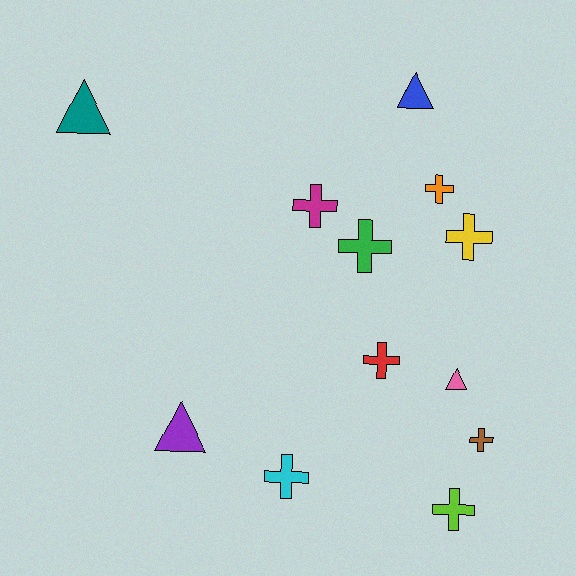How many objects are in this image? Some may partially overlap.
There are 12 objects.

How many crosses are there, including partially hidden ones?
There are 8 crosses.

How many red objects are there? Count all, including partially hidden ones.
There is 1 red object.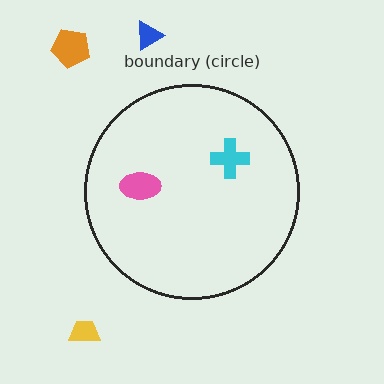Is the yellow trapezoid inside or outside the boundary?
Outside.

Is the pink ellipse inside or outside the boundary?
Inside.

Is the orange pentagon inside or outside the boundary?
Outside.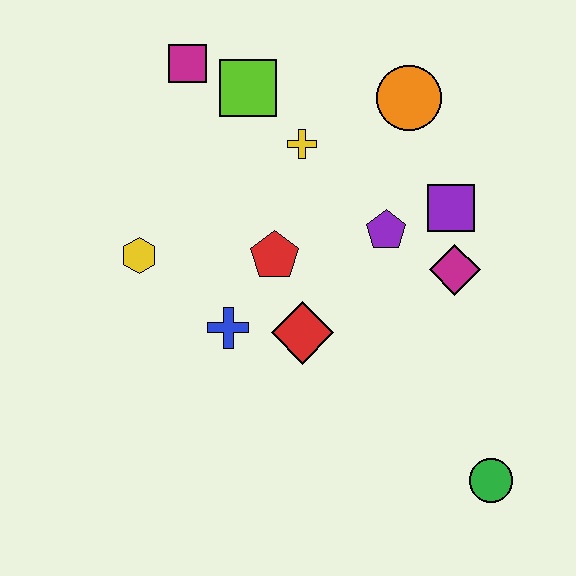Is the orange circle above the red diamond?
Yes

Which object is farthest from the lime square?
The green circle is farthest from the lime square.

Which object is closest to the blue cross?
The red diamond is closest to the blue cross.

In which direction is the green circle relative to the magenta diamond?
The green circle is below the magenta diamond.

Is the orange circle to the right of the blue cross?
Yes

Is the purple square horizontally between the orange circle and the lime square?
No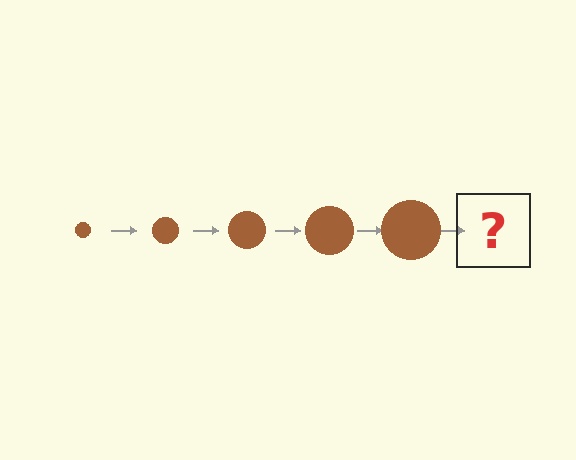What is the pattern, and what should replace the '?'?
The pattern is that the circle gets progressively larger each step. The '?' should be a brown circle, larger than the previous one.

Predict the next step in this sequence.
The next step is a brown circle, larger than the previous one.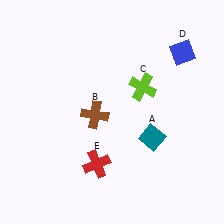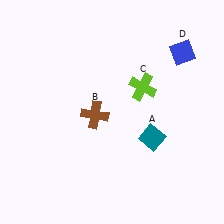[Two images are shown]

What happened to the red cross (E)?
The red cross (E) was removed in Image 2. It was in the bottom-left area of Image 1.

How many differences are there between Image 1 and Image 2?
There is 1 difference between the two images.